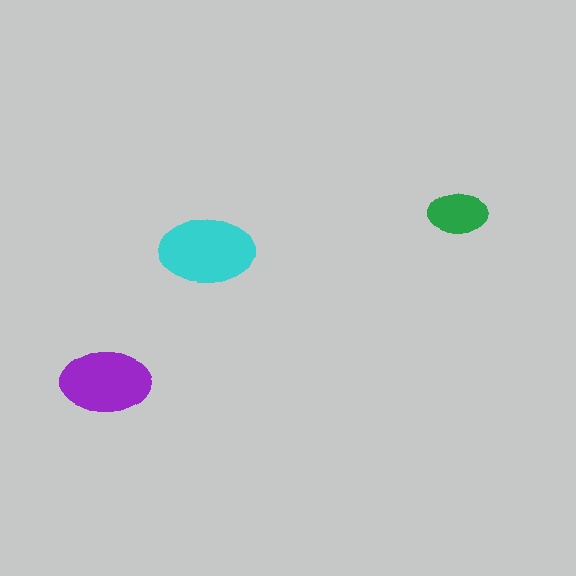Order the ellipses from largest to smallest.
the cyan one, the purple one, the green one.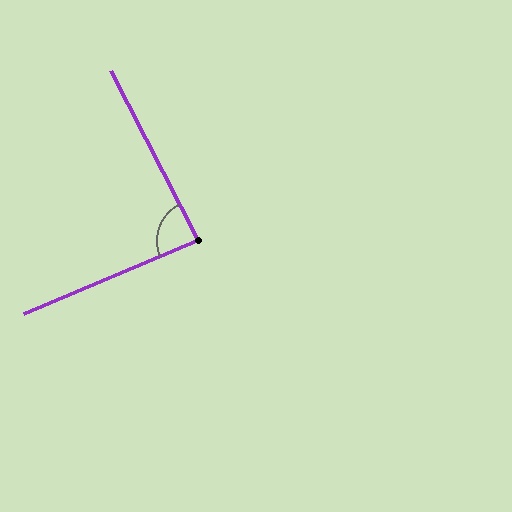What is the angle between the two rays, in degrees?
Approximately 86 degrees.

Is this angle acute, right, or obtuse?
It is approximately a right angle.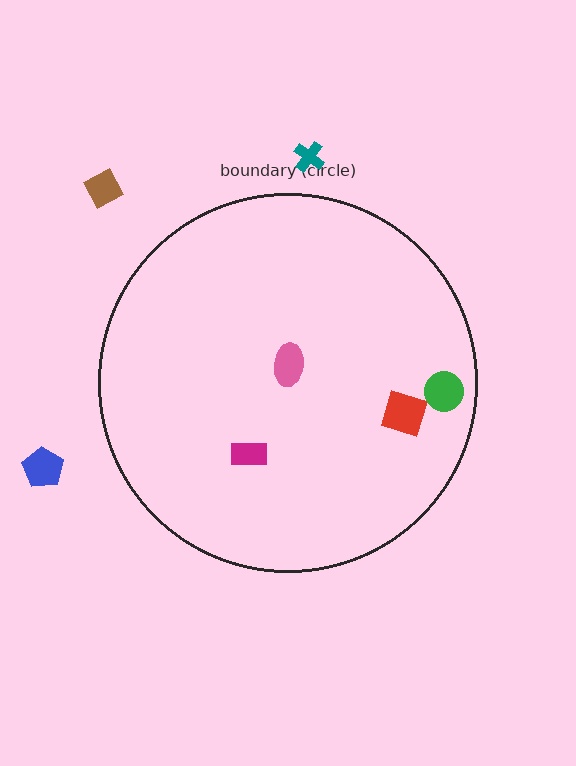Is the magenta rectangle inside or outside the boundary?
Inside.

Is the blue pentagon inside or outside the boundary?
Outside.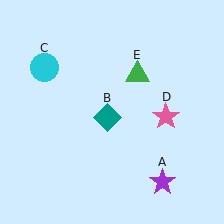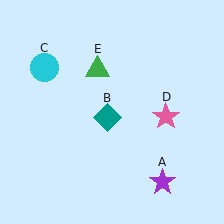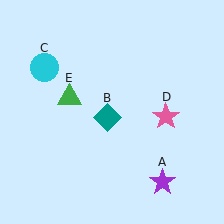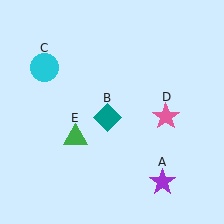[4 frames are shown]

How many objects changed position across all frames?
1 object changed position: green triangle (object E).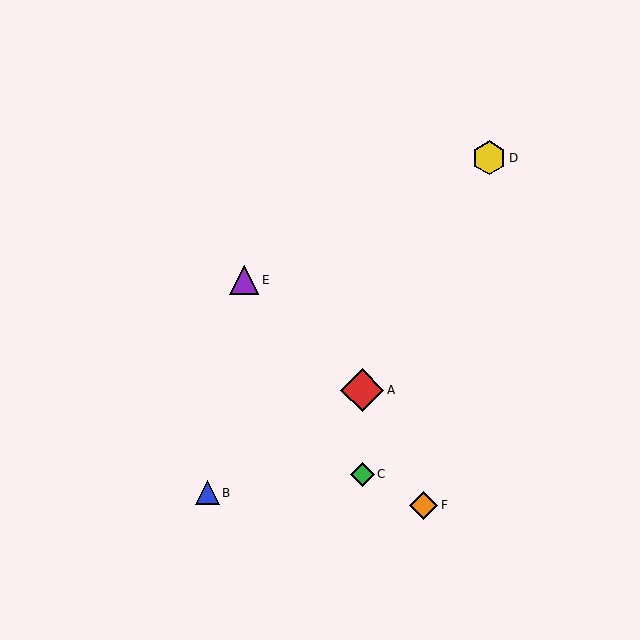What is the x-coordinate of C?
Object C is at x≈362.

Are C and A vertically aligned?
Yes, both are at x≈362.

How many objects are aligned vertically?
2 objects (A, C) are aligned vertically.